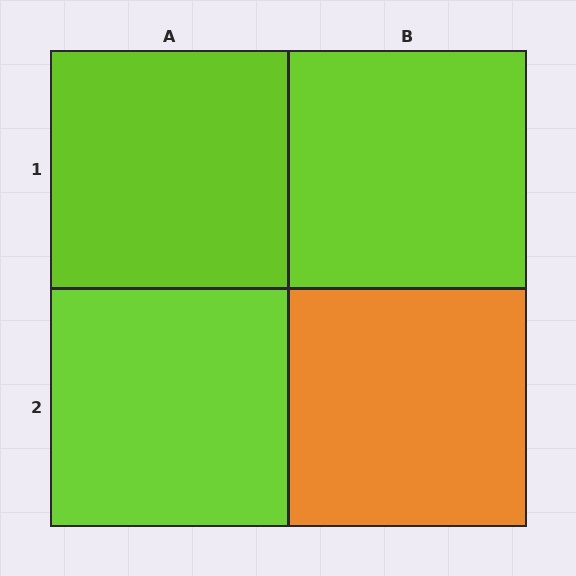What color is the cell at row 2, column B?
Orange.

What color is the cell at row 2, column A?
Lime.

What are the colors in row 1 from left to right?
Lime, lime.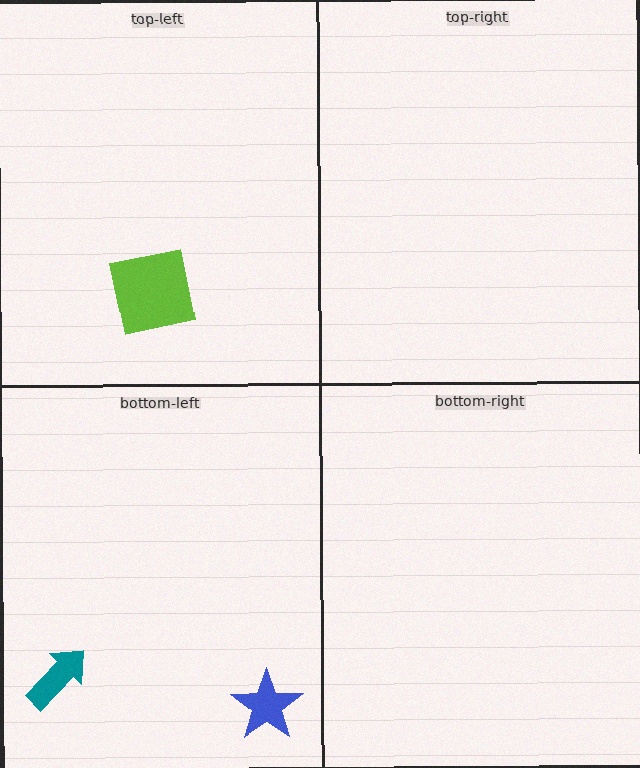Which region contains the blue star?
The bottom-left region.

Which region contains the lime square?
The top-left region.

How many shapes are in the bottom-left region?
2.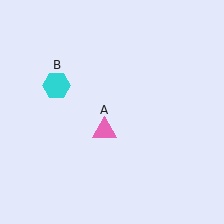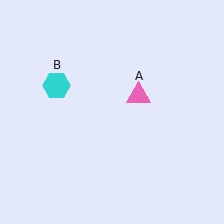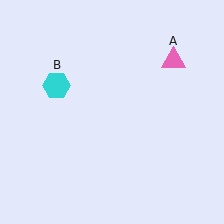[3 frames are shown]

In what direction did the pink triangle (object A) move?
The pink triangle (object A) moved up and to the right.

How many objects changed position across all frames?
1 object changed position: pink triangle (object A).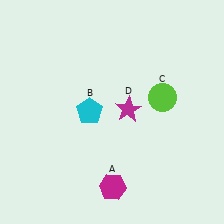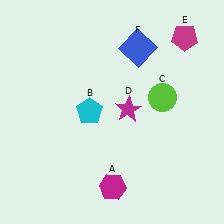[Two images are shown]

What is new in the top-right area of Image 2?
A blue square (F) was added in the top-right area of Image 2.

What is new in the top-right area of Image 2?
A magenta pentagon (E) was added in the top-right area of Image 2.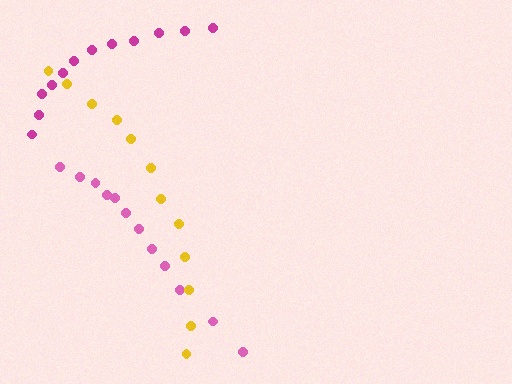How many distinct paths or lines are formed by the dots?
There are 3 distinct paths.